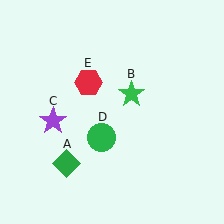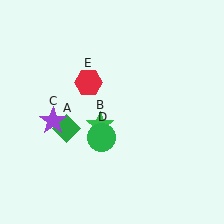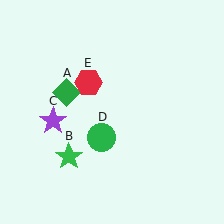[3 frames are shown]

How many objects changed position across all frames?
2 objects changed position: green diamond (object A), green star (object B).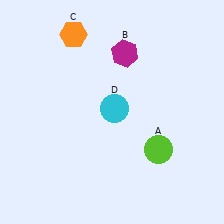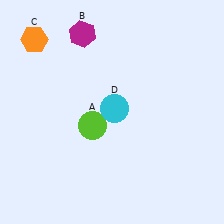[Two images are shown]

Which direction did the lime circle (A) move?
The lime circle (A) moved left.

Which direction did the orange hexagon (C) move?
The orange hexagon (C) moved left.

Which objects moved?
The objects that moved are: the lime circle (A), the magenta hexagon (B), the orange hexagon (C).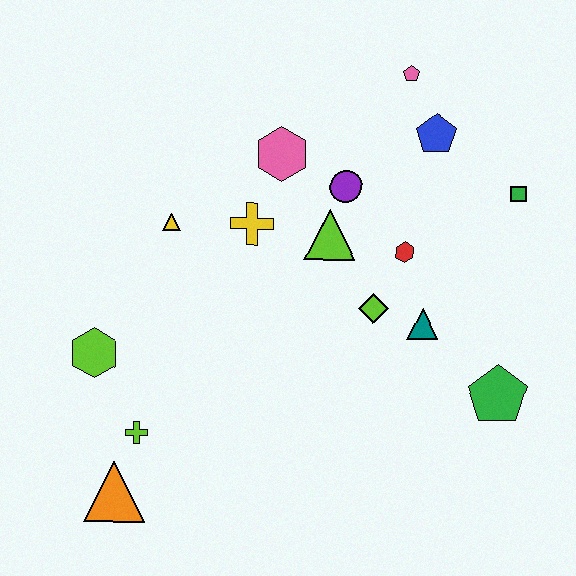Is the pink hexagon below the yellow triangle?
No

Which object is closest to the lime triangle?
The purple circle is closest to the lime triangle.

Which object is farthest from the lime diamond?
The orange triangle is farthest from the lime diamond.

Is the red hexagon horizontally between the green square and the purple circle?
Yes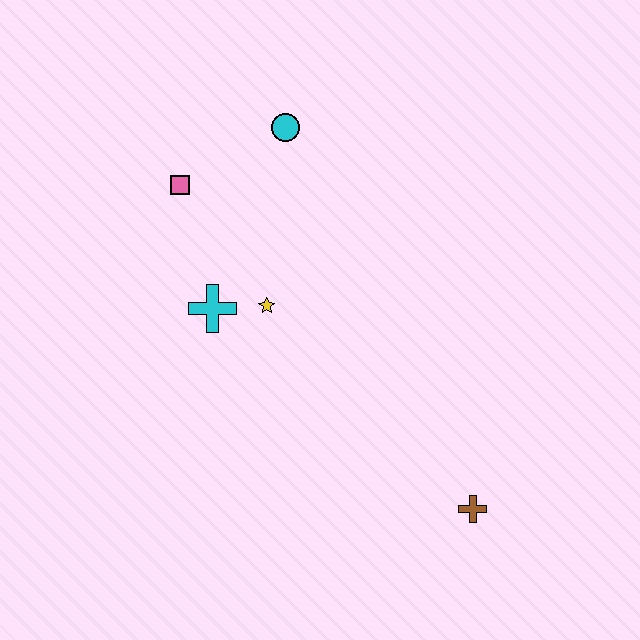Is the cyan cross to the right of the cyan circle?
No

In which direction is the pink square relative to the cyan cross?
The pink square is above the cyan cross.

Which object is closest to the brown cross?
The yellow star is closest to the brown cross.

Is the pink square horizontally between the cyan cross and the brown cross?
No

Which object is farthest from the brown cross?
The pink square is farthest from the brown cross.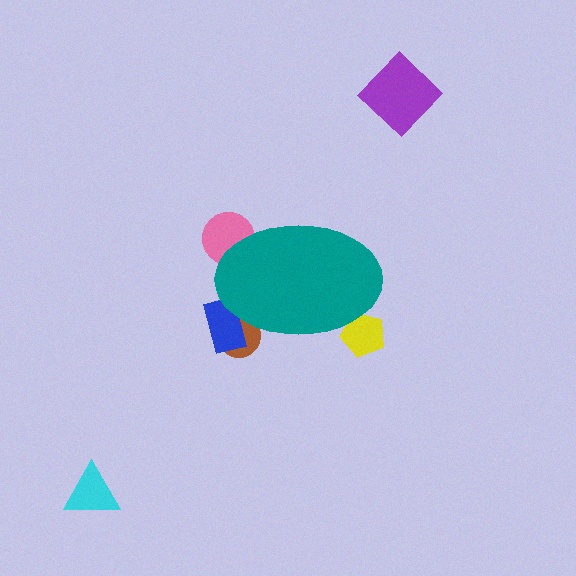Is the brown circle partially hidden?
Yes, the brown circle is partially hidden behind the teal ellipse.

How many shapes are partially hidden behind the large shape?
4 shapes are partially hidden.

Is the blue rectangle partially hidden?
Yes, the blue rectangle is partially hidden behind the teal ellipse.